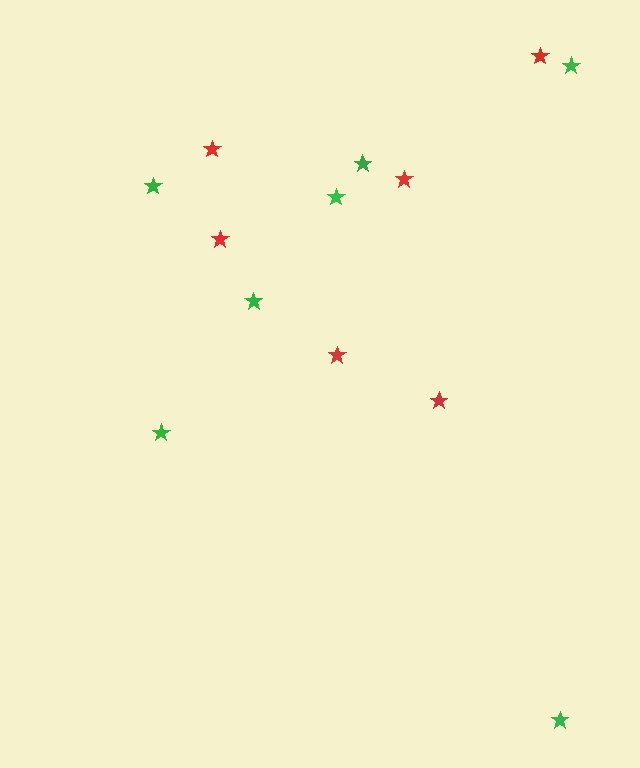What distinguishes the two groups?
There are 2 groups: one group of red stars (6) and one group of green stars (7).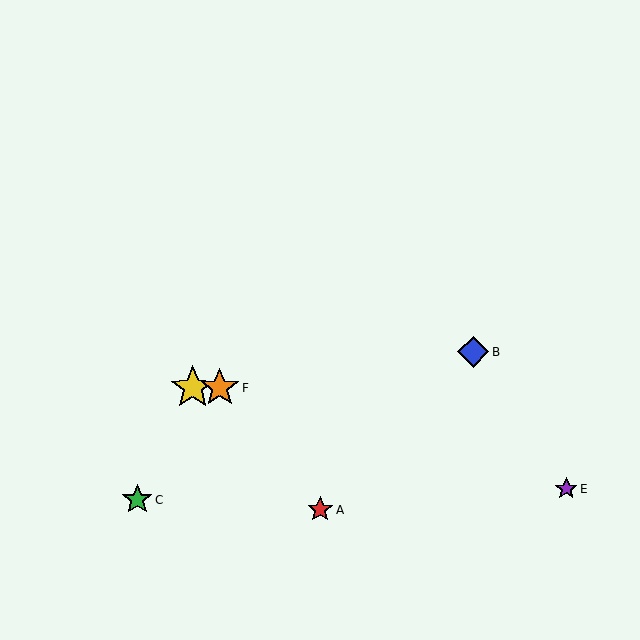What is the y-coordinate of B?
Object B is at y≈352.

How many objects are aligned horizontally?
2 objects (D, F) are aligned horizontally.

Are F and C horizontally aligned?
No, F is at y≈388 and C is at y≈500.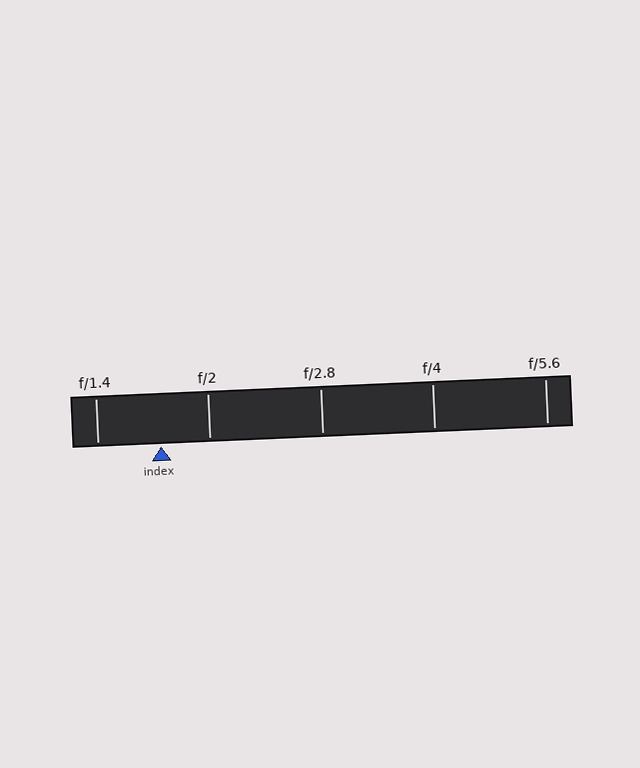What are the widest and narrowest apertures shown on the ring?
The widest aperture shown is f/1.4 and the narrowest is f/5.6.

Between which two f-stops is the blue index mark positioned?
The index mark is between f/1.4 and f/2.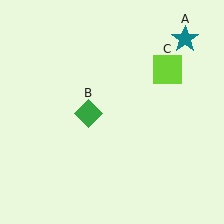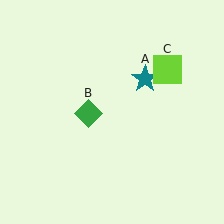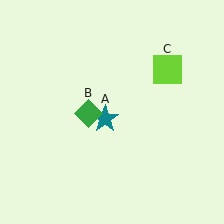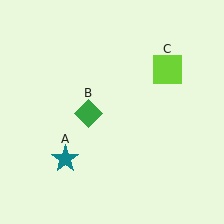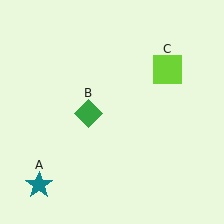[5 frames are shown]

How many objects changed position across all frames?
1 object changed position: teal star (object A).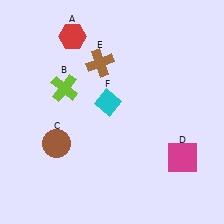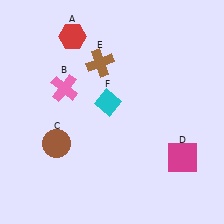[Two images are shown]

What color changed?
The cross (B) changed from lime in Image 1 to pink in Image 2.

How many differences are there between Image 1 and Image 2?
There is 1 difference between the two images.